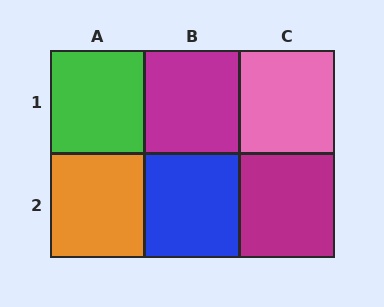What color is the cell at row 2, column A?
Orange.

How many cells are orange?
1 cell is orange.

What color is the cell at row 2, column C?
Magenta.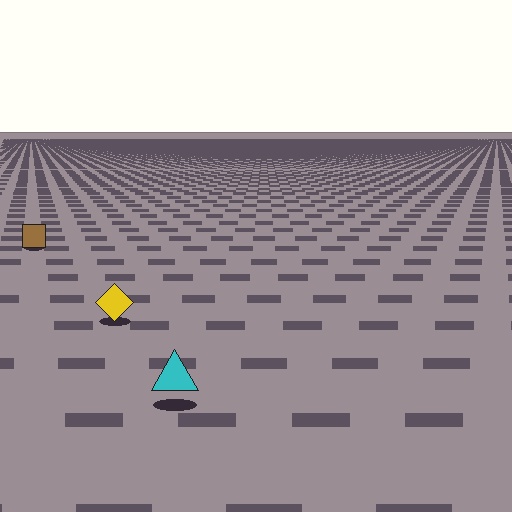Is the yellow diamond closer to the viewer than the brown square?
Yes. The yellow diamond is closer — you can tell from the texture gradient: the ground texture is coarser near it.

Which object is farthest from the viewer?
The brown square is farthest from the viewer. It appears smaller and the ground texture around it is denser.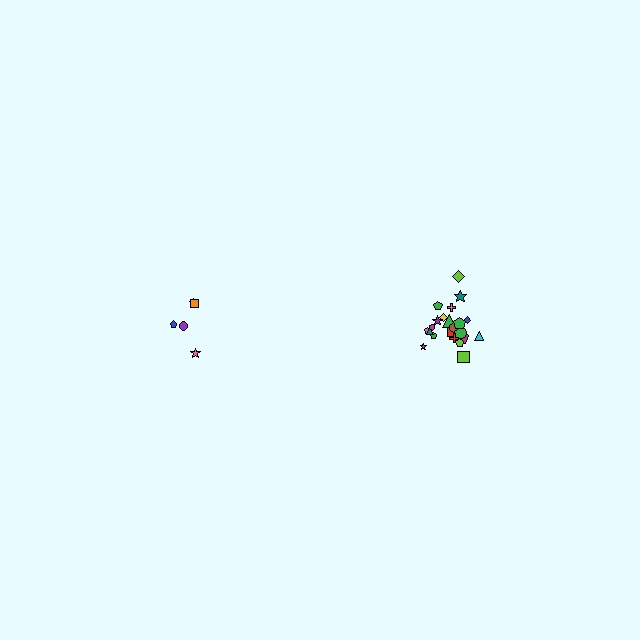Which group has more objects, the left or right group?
The right group.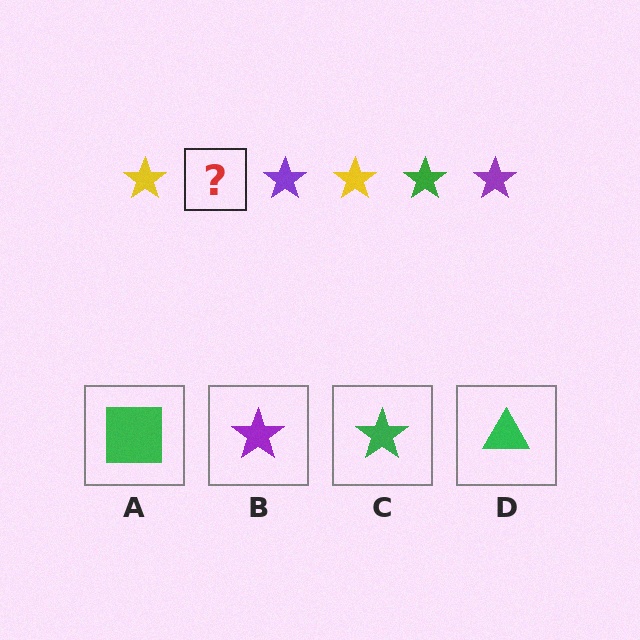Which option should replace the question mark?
Option C.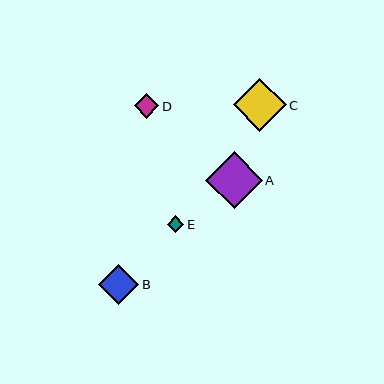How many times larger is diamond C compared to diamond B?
Diamond C is approximately 1.3 times the size of diamond B.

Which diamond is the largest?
Diamond A is the largest with a size of approximately 56 pixels.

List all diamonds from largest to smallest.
From largest to smallest: A, C, B, D, E.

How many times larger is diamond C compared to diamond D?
Diamond C is approximately 2.1 times the size of diamond D.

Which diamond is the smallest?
Diamond E is the smallest with a size of approximately 17 pixels.